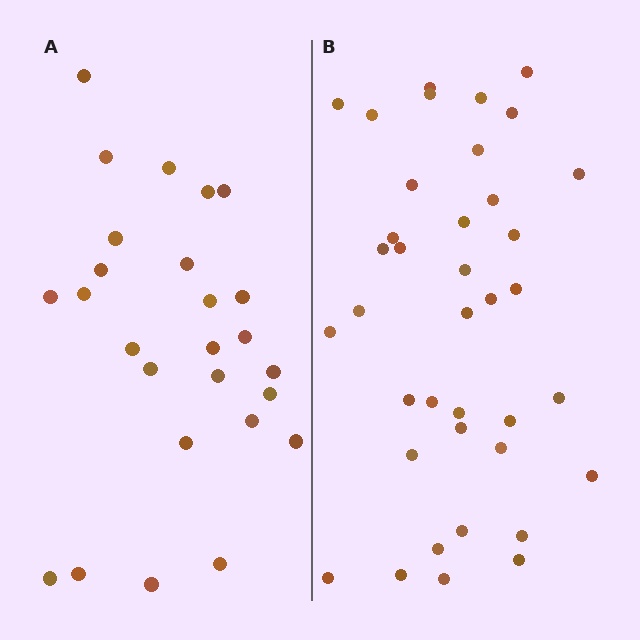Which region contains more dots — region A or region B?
Region B (the right region) has more dots.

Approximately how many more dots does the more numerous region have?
Region B has roughly 12 or so more dots than region A.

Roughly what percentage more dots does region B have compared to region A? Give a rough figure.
About 45% more.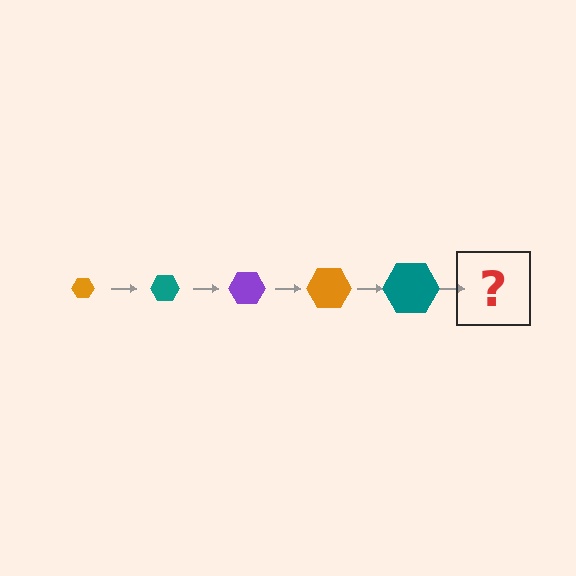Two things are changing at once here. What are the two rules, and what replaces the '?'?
The two rules are that the hexagon grows larger each step and the color cycles through orange, teal, and purple. The '?' should be a purple hexagon, larger than the previous one.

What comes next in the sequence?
The next element should be a purple hexagon, larger than the previous one.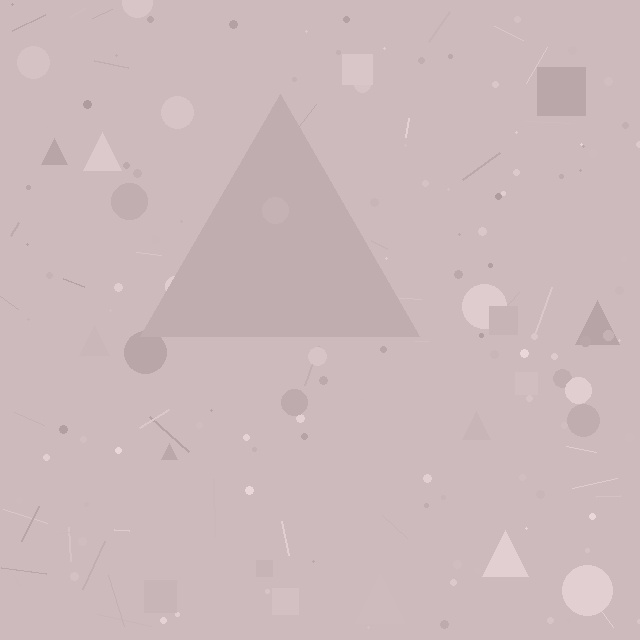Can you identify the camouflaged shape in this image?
The camouflaged shape is a triangle.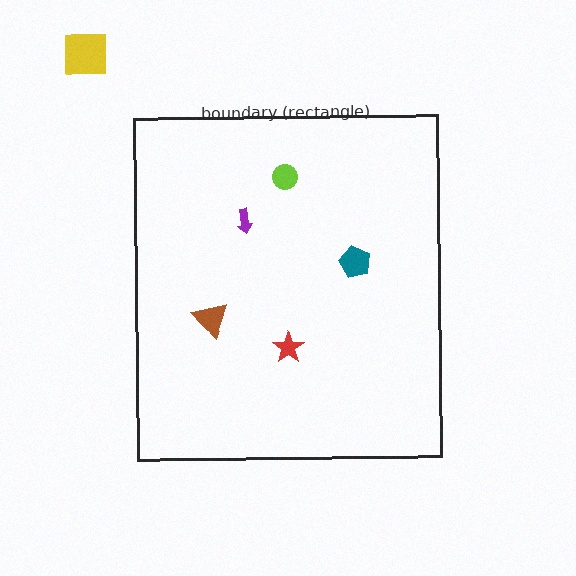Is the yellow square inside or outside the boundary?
Outside.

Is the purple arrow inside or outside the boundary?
Inside.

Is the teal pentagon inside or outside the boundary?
Inside.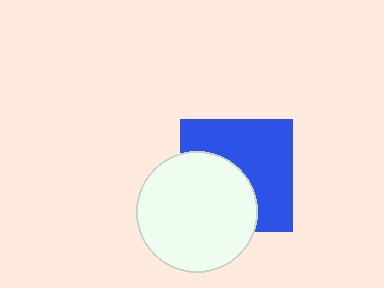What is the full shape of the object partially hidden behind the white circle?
The partially hidden object is a blue square.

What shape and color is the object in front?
The object in front is a white circle.